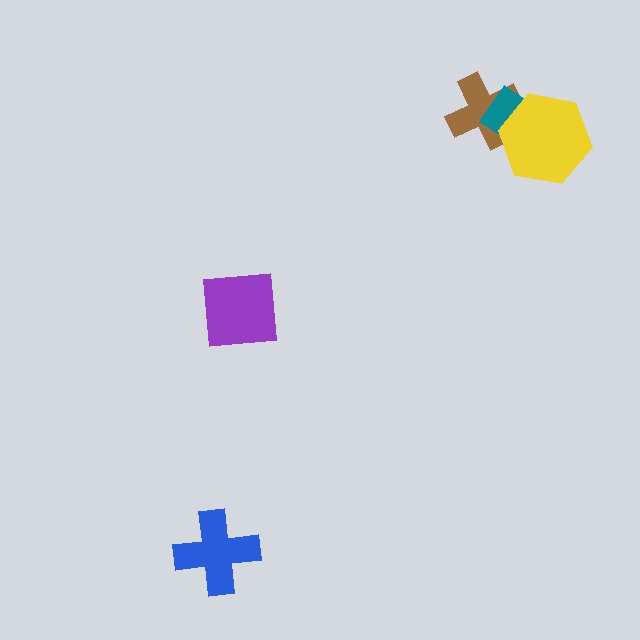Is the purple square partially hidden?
No, no other shape covers it.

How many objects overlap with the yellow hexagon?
2 objects overlap with the yellow hexagon.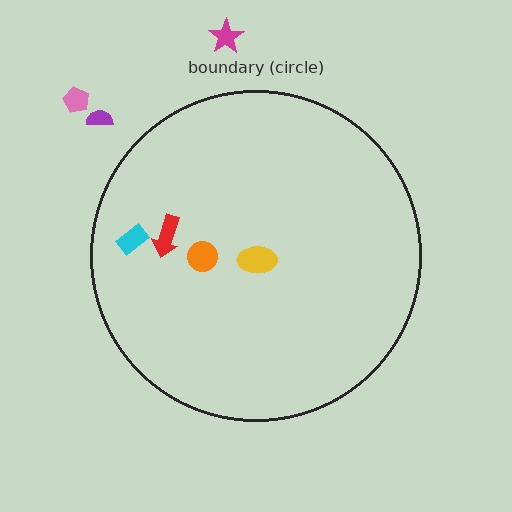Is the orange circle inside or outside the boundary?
Inside.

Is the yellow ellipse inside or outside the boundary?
Inside.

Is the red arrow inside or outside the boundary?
Inside.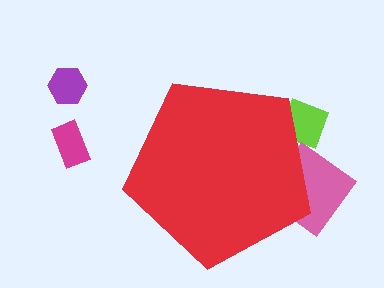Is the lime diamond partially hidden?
Yes, the lime diamond is partially hidden behind the red pentagon.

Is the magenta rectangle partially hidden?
No, the magenta rectangle is fully visible.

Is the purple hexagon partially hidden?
No, the purple hexagon is fully visible.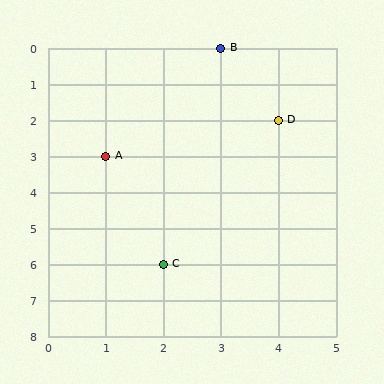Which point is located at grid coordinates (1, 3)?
Point A is at (1, 3).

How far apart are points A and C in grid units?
Points A and C are 1 column and 3 rows apart (about 3.2 grid units diagonally).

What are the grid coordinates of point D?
Point D is at grid coordinates (4, 2).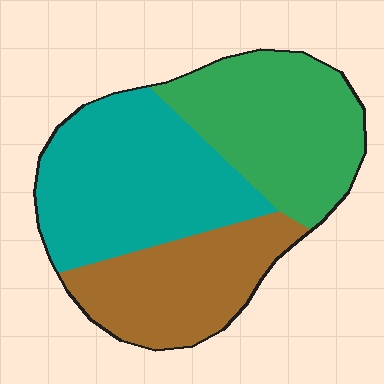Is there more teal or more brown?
Teal.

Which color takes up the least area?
Brown, at roughly 25%.